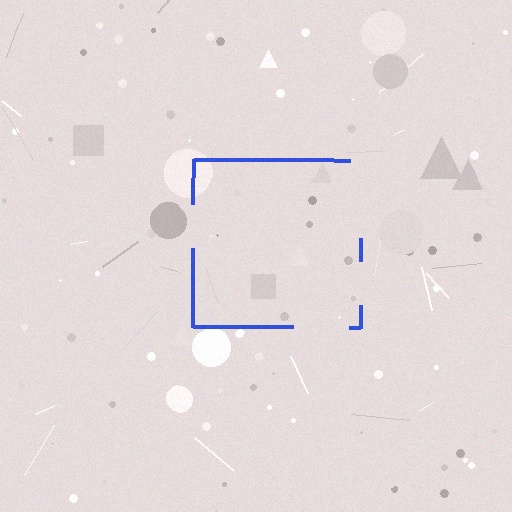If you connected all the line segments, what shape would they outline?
They would outline a square.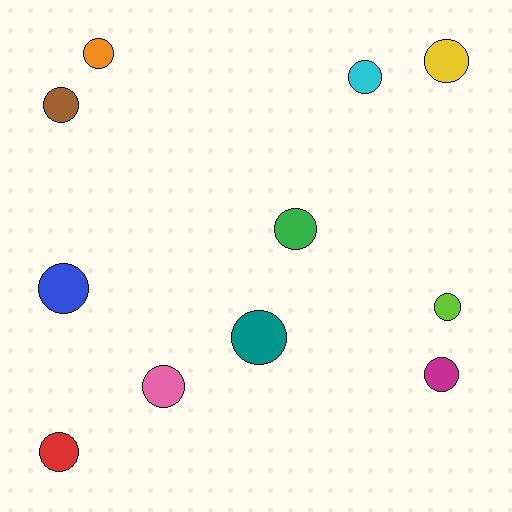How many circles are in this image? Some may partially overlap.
There are 11 circles.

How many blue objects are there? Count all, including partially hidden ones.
There is 1 blue object.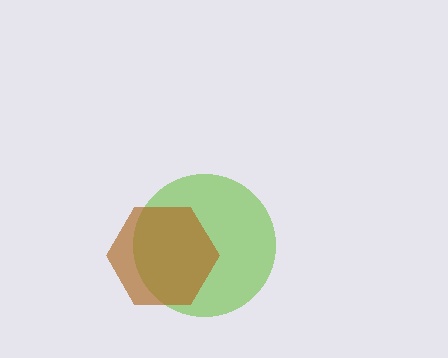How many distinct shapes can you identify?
There are 2 distinct shapes: a lime circle, a brown hexagon.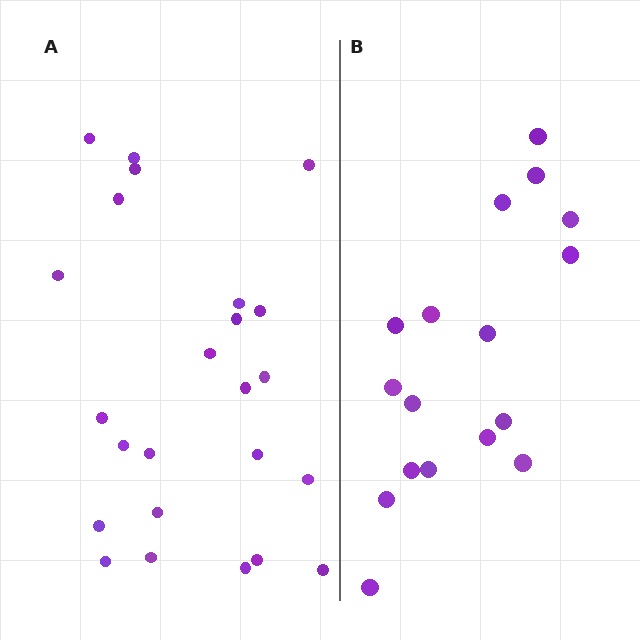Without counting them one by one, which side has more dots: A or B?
Region A (the left region) has more dots.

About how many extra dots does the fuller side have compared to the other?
Region A has roughly 8 or so more dots than region B.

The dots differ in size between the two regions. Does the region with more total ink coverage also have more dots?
No. Region B has more total ink coverage because its dots are larger, but region A actually contains more individual dots. Total area can be misleading — the number of items is what matters here.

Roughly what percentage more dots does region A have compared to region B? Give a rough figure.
About 40% more.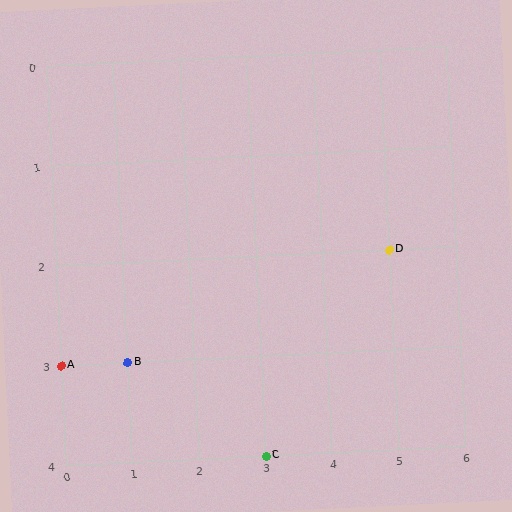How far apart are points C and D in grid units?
Points C and D are 2 columns and 2 rows apart (about 2.8 grid units diagonally).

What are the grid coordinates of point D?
Point D is at grid coordinates (5, 2).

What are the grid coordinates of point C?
Point C is at grid coordinates (3, 4).